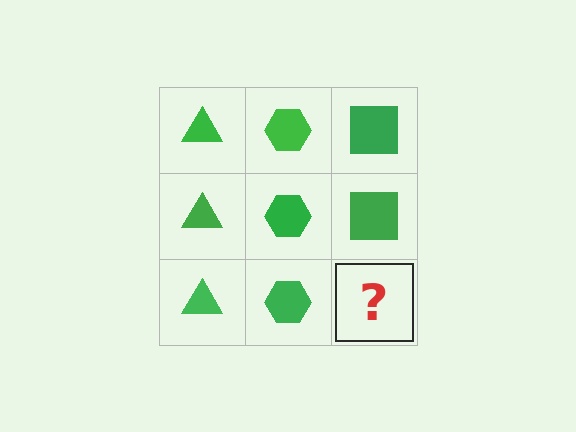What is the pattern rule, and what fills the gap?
The rule is that each column has a consistent shape. The gap should be filled with a green square.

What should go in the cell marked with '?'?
The missing cell should contain a green square.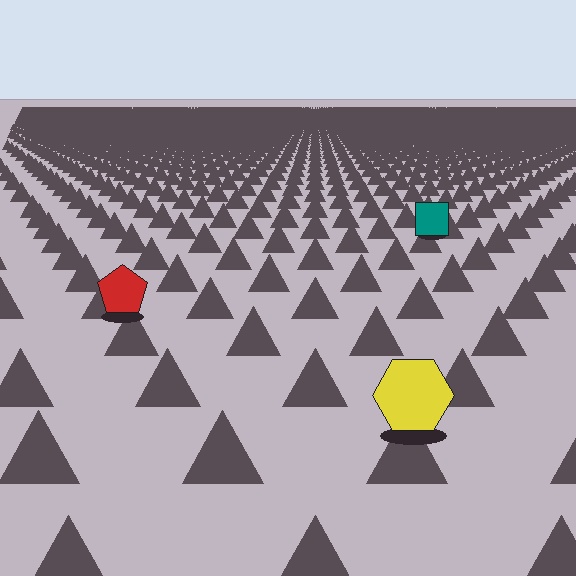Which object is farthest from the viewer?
The teal square is farthest from the viewer. It appears smaller and the ground texture around it is denser.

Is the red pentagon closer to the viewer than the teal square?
Yes. The red pentagon is closer — you can tell from the texture gradient: the ground texture is coarser near it.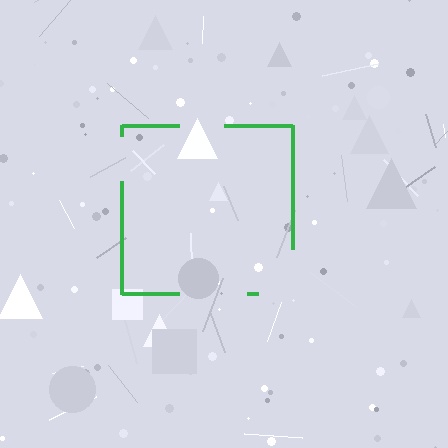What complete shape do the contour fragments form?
The contour fragments form a square.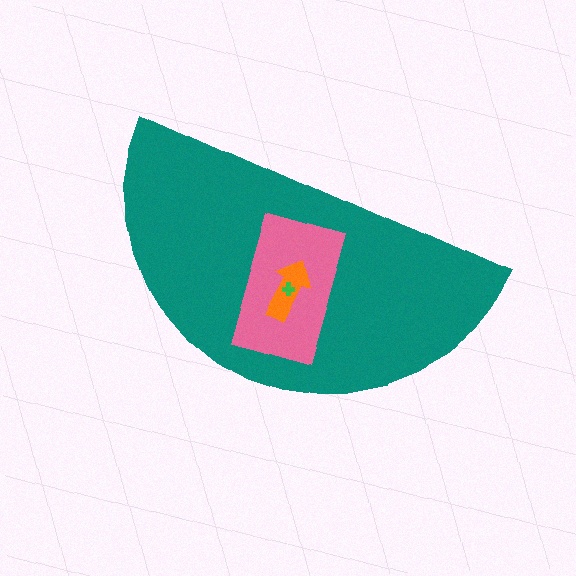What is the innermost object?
The green cross.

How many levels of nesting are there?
4.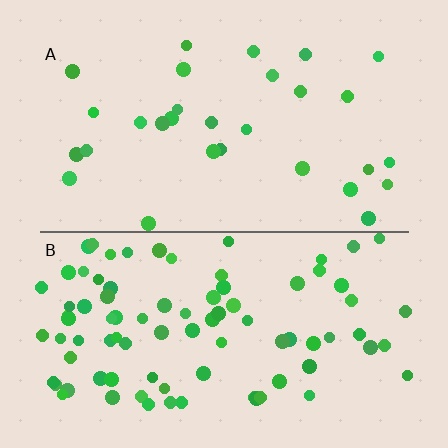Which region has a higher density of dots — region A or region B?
B (the bottom).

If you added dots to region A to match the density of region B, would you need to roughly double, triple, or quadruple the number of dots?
Approximately triple.